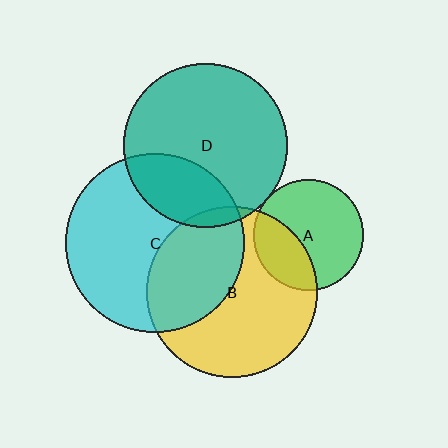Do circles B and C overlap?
Yes.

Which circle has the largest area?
Circle C (cyan).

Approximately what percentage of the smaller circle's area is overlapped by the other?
Approximately 40%.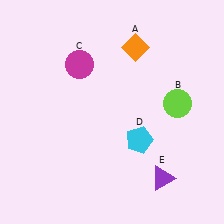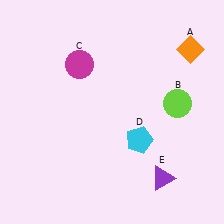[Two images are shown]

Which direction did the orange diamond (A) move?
The orange diamond (A) moved right.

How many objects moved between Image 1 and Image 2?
1 object moved between the two images.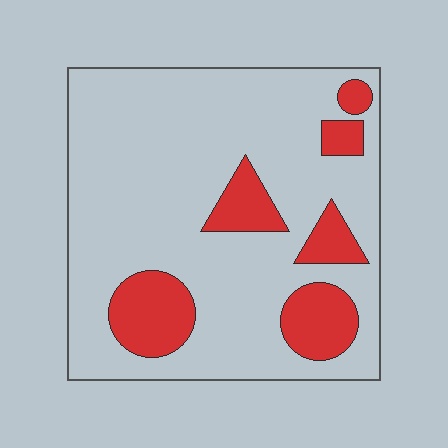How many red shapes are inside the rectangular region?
6.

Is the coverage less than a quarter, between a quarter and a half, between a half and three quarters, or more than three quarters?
Less than a quarter.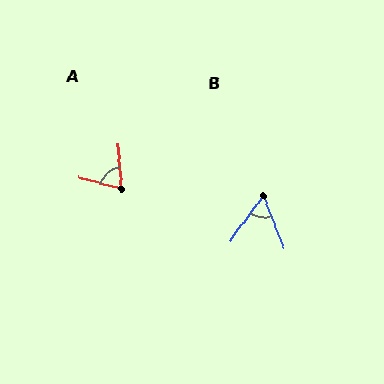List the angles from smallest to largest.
B (57°), A (71°).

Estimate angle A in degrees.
Approximately 71 degrees.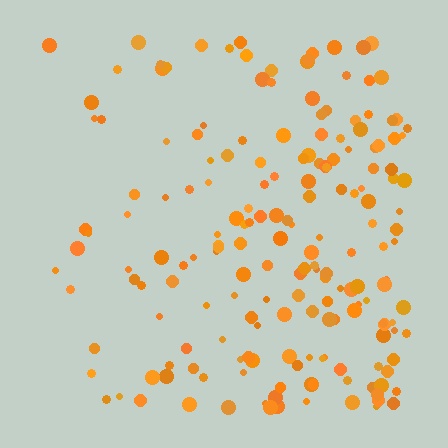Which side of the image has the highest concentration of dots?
The right.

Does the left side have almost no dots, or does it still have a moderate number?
Still a moderate number, just noticeably fewer than the right.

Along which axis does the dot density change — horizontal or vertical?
Horizontal.